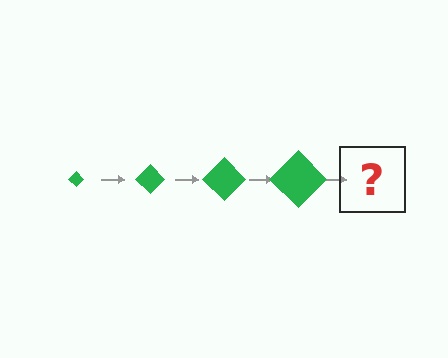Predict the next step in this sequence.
The next step is a green diamond, larger than the previous one.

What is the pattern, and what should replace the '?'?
The pattern is that the diamond gets progressively larger each step. The '?' should be a green diamond, larger than the previous one.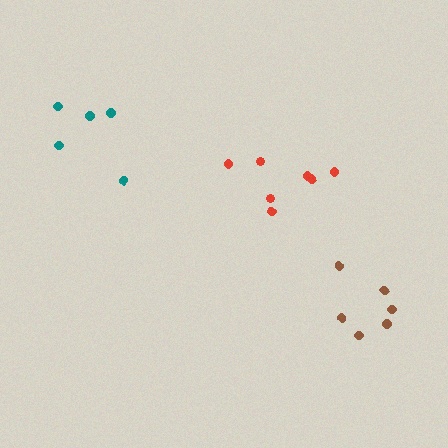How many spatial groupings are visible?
There are 3 spatial groupings.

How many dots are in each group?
Group 1: 7 dots, Group 2: 6 dots, Group 3: 5 dots (18 total).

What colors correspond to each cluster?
The clusters are colored: red, brown, teal.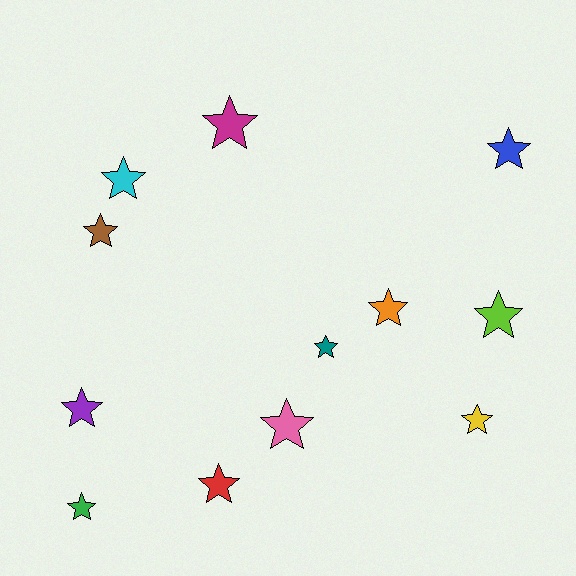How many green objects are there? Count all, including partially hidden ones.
There is 1 green object.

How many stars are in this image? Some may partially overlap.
There are 12 stars.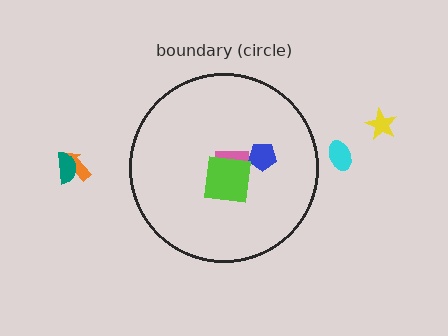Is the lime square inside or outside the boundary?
Inside.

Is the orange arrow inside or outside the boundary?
Outside.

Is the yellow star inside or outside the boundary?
Outside.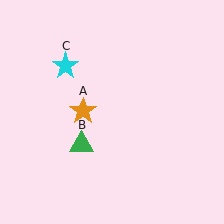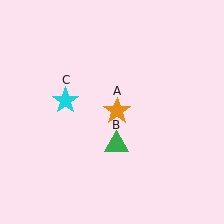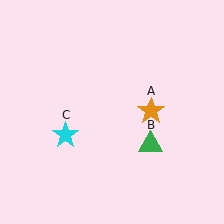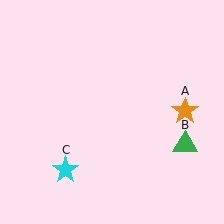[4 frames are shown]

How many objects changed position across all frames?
3 objects changed position: orange star (object A), green triangle (object B), cyan star (object C).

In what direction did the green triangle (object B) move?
The green triangle (object B) moved right.